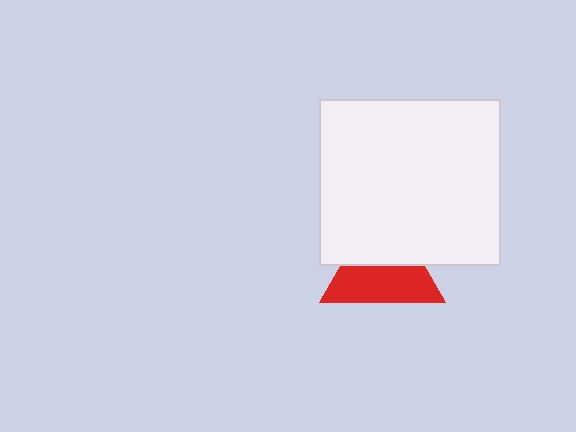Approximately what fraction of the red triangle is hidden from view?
Roughly 43% of the red triangle is hidden behind the white rectangle.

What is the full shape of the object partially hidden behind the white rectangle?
The partially hidden object is a red triangle.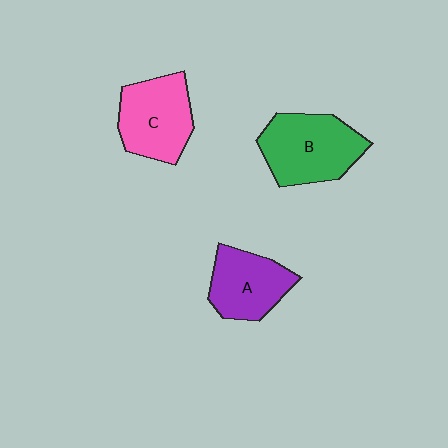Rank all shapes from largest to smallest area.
From largest to smallest: B (green), C (pink), A (purple).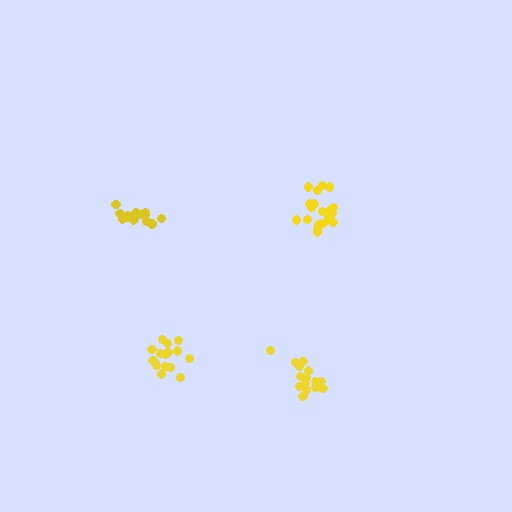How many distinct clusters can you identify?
There are 4 distinct clusters.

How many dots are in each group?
Group 1: 14 dots, Group 2: 17 dots, Group 3: 16 dots, Group 4: 20 dots (67 total).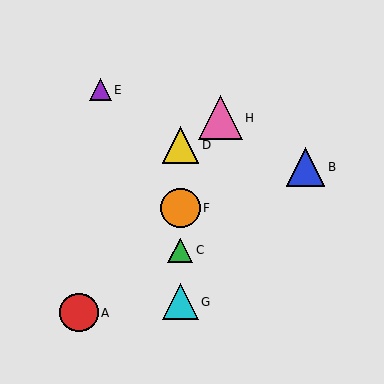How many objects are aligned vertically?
4 objects (C, D, F, G) are aligned vertically.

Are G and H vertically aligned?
No, G is at x≈180 and H is at x≈220.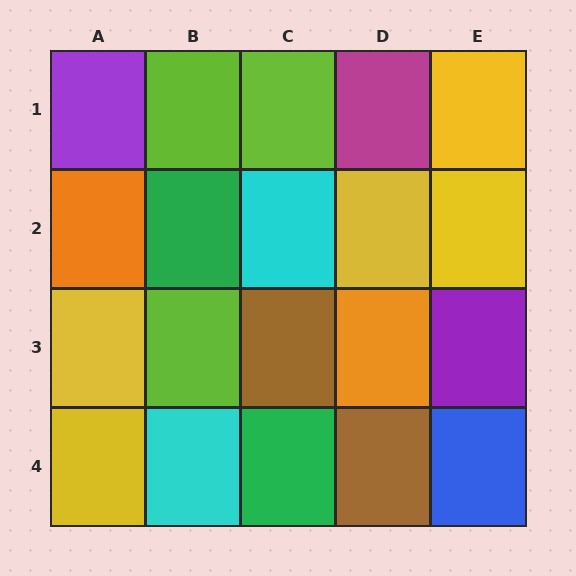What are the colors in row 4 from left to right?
Yellow, cyan, green, brown, blue.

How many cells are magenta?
1 cell is magenta.